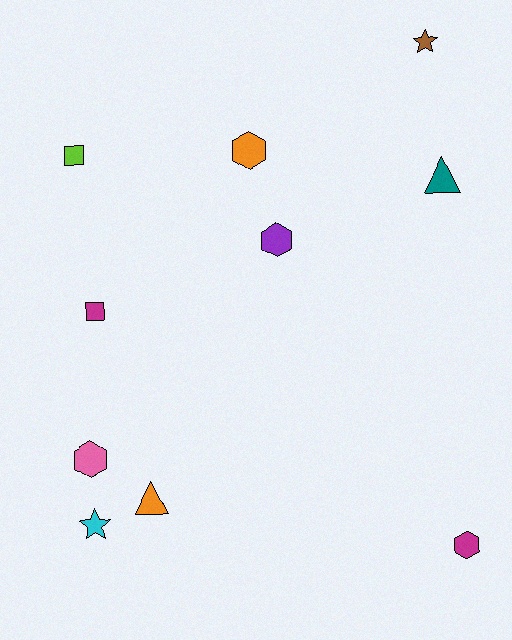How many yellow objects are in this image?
There are no yellow objects.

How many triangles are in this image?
There are 2 triangles.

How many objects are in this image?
There are 10 objects.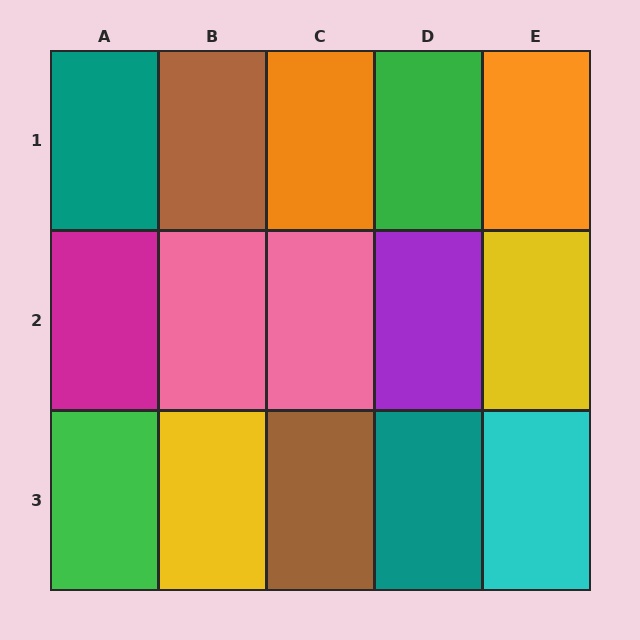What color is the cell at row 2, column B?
Pink.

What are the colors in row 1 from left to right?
Teal, brown, orange, green, orange.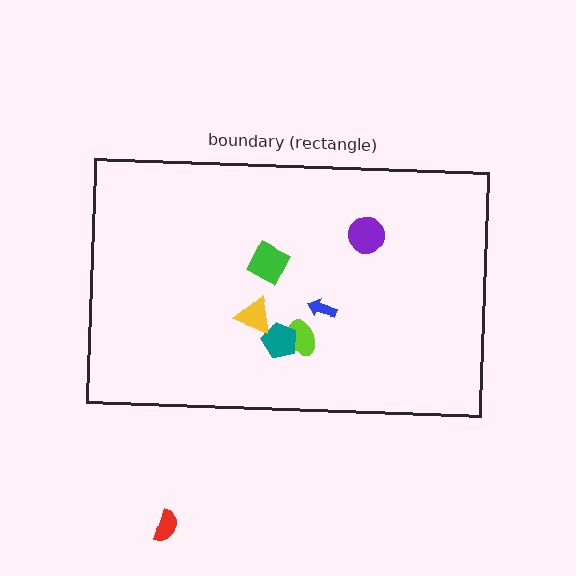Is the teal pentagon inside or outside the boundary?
Inside.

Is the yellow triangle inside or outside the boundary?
Inside.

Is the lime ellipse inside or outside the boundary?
Inside.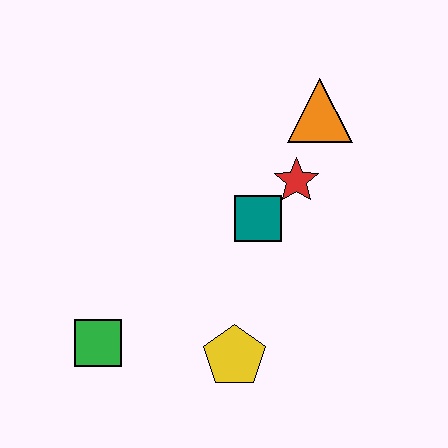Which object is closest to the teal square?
The red star is closest to the teal square.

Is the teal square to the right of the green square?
Yes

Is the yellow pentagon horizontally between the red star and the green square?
Yes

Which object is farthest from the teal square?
The green square is farthest from the teal square.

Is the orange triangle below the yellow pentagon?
No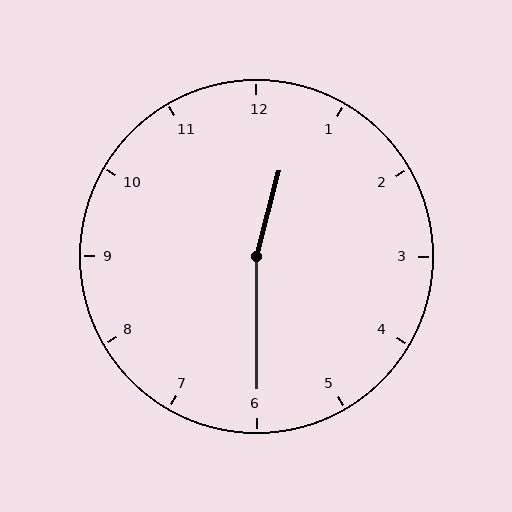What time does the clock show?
12:30.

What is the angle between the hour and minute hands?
Approximately 165 degrees.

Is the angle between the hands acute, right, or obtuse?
It is obtuse.